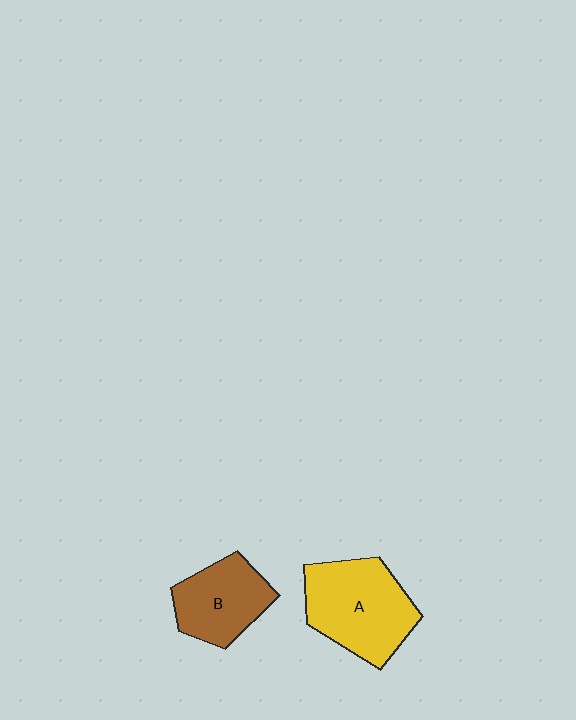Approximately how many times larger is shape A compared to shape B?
Approximately 1.4 times.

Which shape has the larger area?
Shape A (yellow).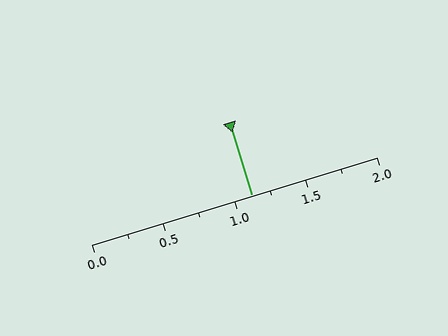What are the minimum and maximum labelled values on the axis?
The axis runs from 0.0 to 2.0.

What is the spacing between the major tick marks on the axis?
The major ticks are spaced 0.5 apart.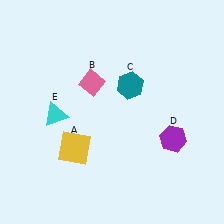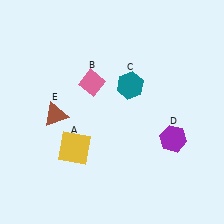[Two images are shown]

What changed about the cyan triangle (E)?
In Image 1, E is cyan. In Image 2, it changed to brown.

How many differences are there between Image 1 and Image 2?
There is 1 difference between the two images.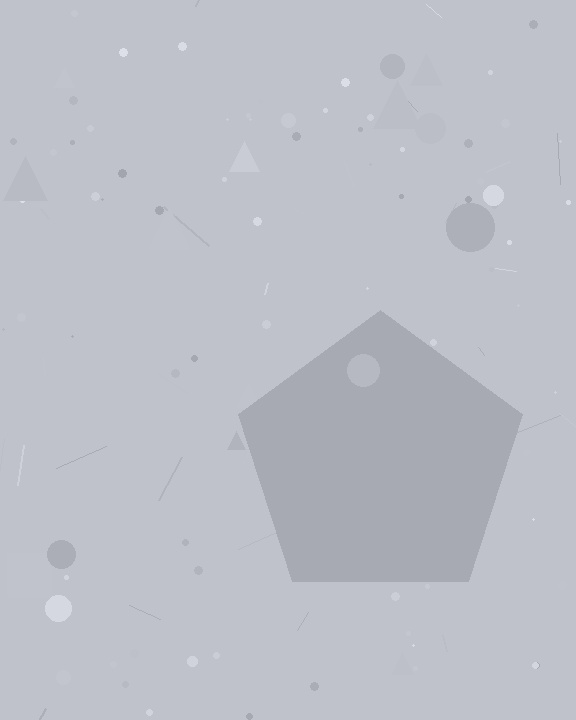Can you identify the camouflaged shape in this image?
The camouflaged shape is a pentagon.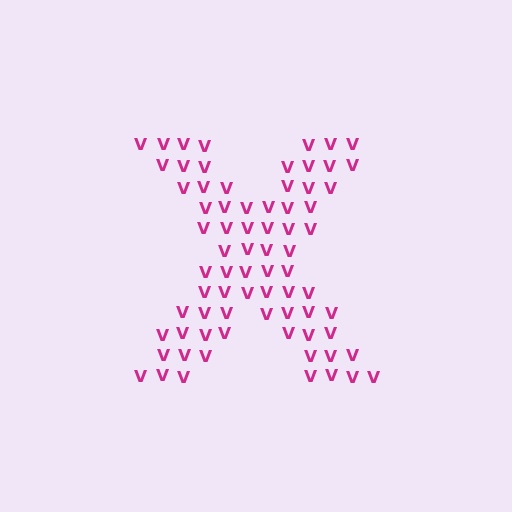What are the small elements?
The small elements are letter V's.